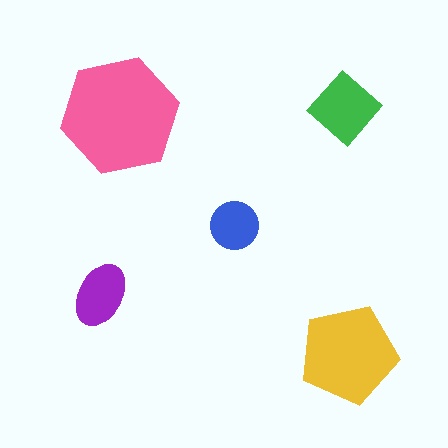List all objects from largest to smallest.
The pink hexagon, the yellow pentagon, the green diamond, the purple ellipse, the blue circle.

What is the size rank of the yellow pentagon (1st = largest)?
2nd.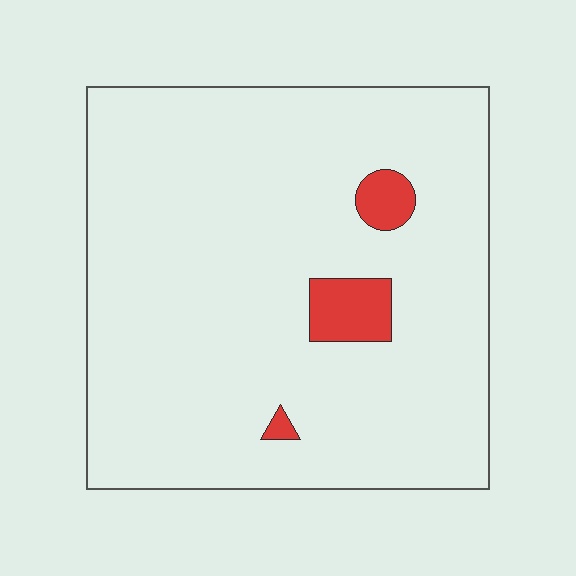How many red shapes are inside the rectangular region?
3.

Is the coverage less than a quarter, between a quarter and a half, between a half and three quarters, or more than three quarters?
Less than a quarter.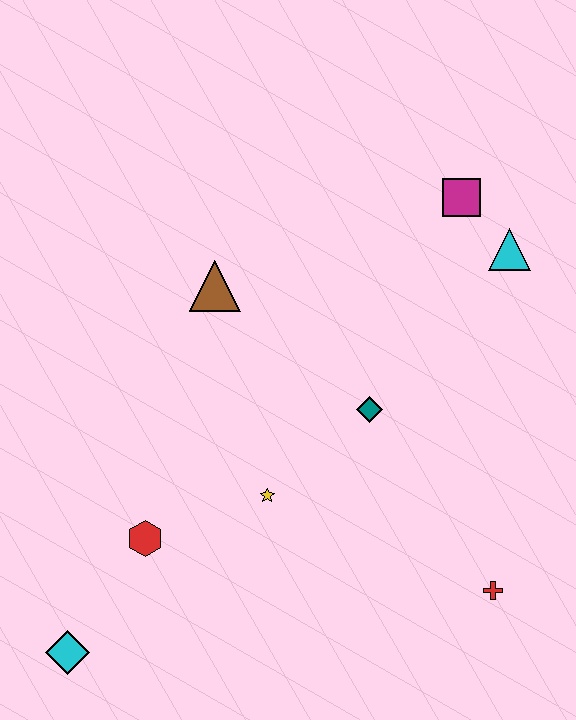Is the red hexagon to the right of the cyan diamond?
Yes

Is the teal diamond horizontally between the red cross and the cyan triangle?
No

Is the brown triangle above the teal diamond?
Yes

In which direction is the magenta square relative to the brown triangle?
The magenta square is to the right of the brown triangle.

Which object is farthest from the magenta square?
The cyan diamond is farthest from the magenta square.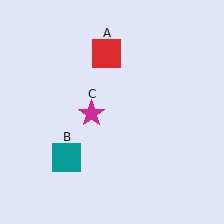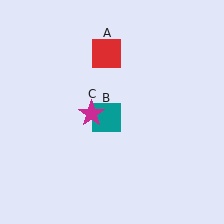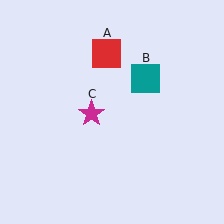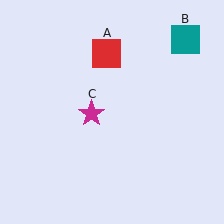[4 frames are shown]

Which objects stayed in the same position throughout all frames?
Red square (object A) and magenta star (object C) remained stationary.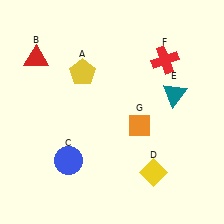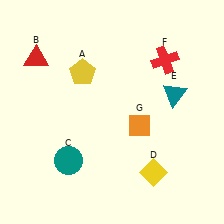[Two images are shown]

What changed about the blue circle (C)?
In Image 1, C is blue. In Image 2, it changed to teal.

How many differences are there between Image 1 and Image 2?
There is 1 difference between the two images.